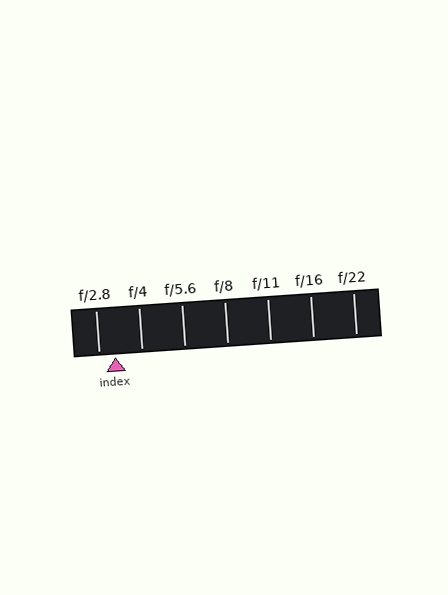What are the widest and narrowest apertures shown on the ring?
The widest aperture shown is f/2.8 and the narrowest is f/22.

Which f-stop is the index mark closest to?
The index mark is closest to f/2.8.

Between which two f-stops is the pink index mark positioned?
The index mark is between f/2.8 and f/4.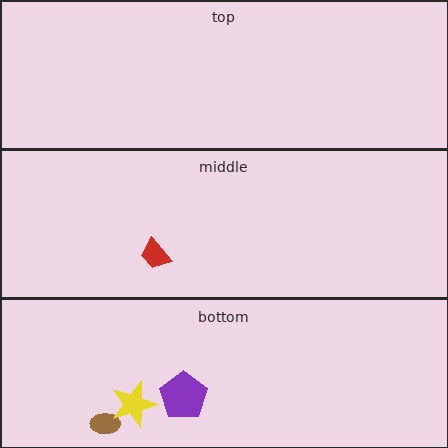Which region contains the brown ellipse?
The bottom region.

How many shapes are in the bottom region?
3.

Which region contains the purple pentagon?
The bottom region.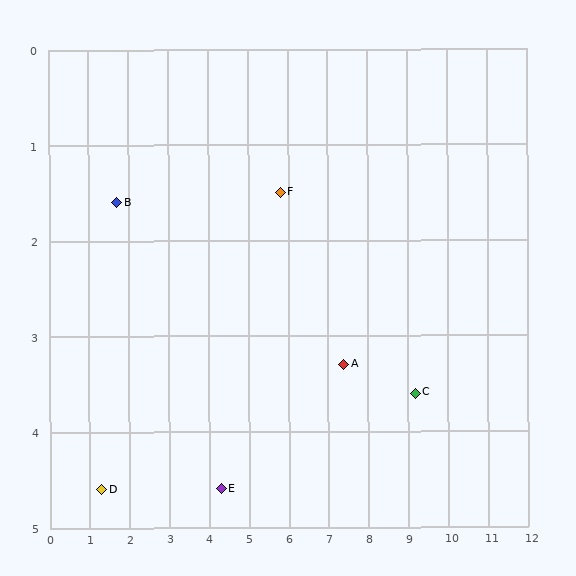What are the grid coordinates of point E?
Point E is at approximately (4.3, 4.6).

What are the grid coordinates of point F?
Point F is at approximately (5.8, 1.5).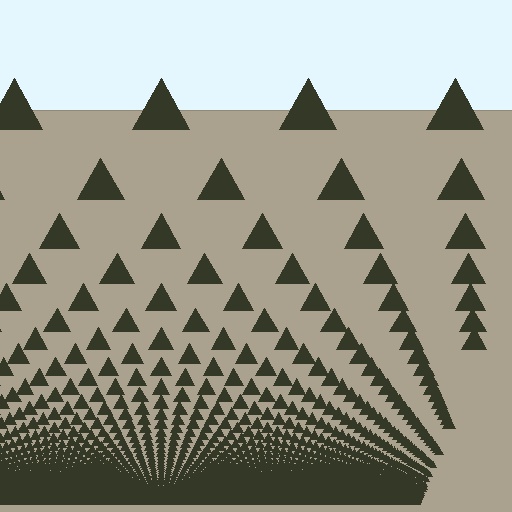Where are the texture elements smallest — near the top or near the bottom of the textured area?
Near the bottom.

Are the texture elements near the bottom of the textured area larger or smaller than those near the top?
Smaller. The gradient is inverted — elements near the bottom are smaller and denser.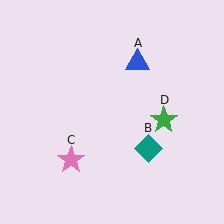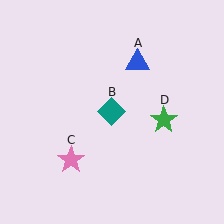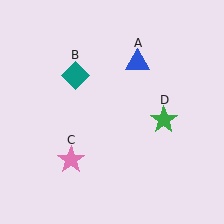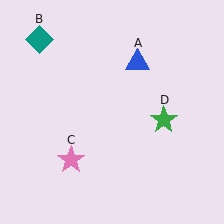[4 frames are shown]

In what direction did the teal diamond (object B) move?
The teal diamond (object B) moved up and to the left.